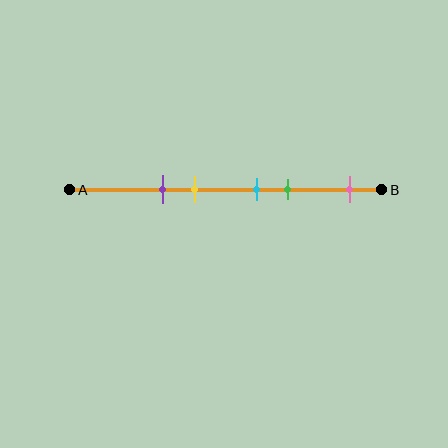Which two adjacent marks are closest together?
The cyan and green marks are the closest adjacent pair.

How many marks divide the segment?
There are 5 marks dividing the segment.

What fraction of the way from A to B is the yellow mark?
The yellow mark is approximately 40% (0.4) of the way from A to B.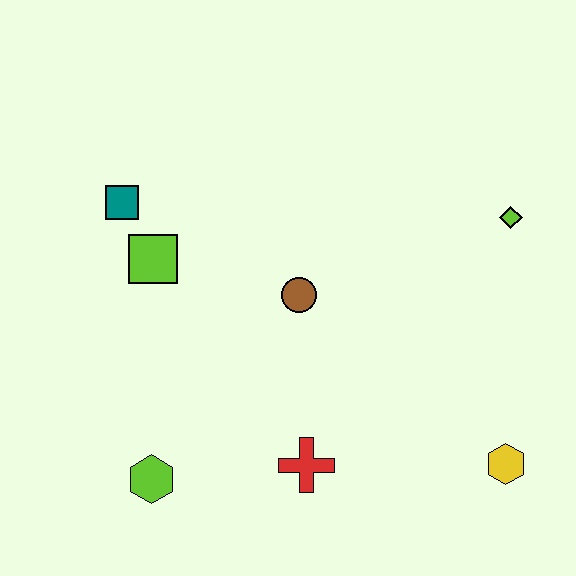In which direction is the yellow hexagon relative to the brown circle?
The yellow hexagon is to the right of the brown circle.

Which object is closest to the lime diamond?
The brown circle is closest to the lime diamond.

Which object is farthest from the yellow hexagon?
The teal square is farthest from the yellow hexagon.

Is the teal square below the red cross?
No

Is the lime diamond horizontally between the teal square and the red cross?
No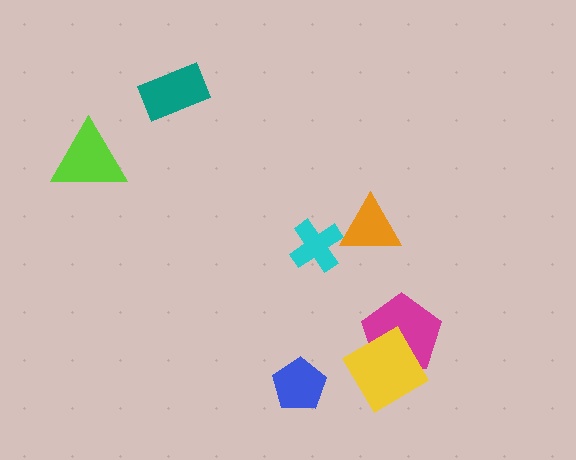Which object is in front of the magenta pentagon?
The yellow diamond is in front of the magenta pentagon.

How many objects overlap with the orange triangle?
0 objects overlap with the orange triangle.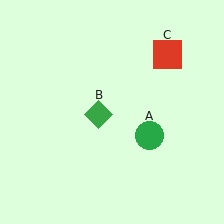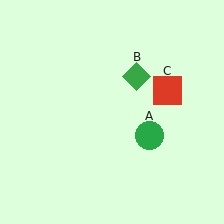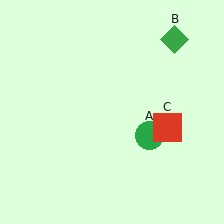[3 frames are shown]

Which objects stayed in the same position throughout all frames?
Green circle (object A) remained stationary.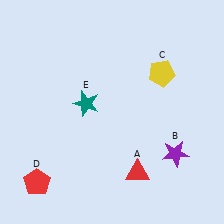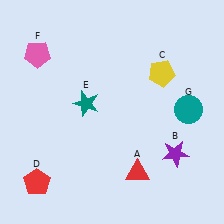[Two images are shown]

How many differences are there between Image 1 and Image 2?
There are 2 differences between the two images.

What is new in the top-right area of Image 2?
A teal circle (G) was added in the top-right area of Image 2.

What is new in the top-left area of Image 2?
A pink pentagon (F) was added in the top-left area of Image 2.